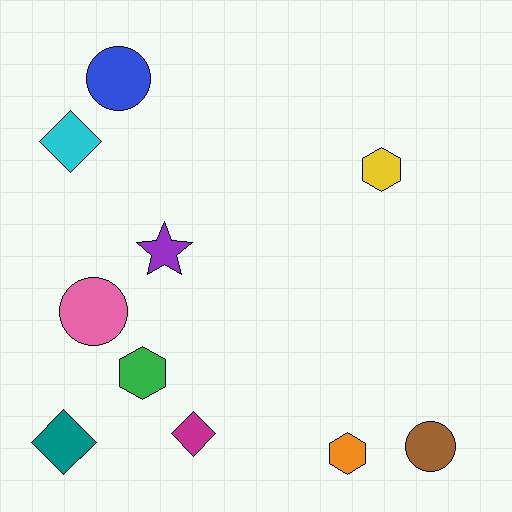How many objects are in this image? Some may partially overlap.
There are 10 objects.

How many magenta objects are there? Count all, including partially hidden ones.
There is 1 magenta object.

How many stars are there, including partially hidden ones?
There is 1 star.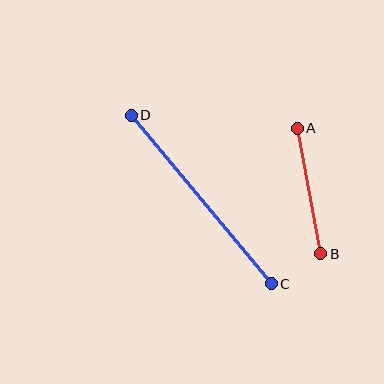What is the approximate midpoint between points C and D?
The midpoint is at approximately (201, 199) pixels.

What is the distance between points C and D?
The distance is approximately 219 pixels.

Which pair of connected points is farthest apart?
Points C and D are farthest apart.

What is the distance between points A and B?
The distance is approximately 128 pixels.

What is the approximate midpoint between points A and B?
The midpoint is at approximately (309, 191) pixels.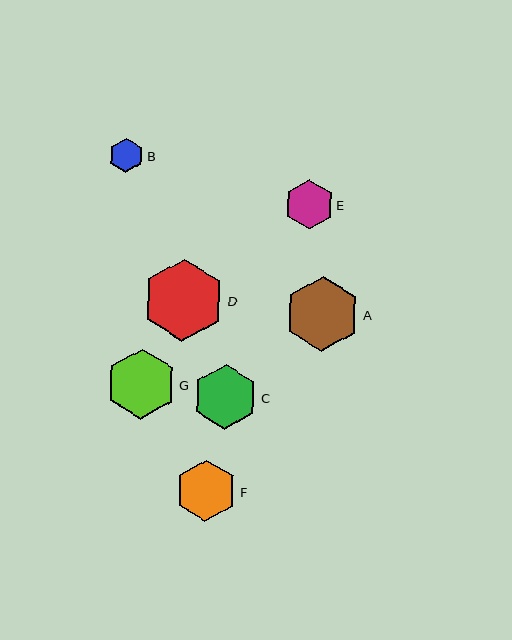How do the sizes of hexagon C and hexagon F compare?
Hexagon C and hexagon F are approximately the same size.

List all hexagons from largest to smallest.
From largest to smallest: D, A, G, C, F, E, B.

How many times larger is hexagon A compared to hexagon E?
Hexagon A is approximately 1.5 times the size of hexagon E.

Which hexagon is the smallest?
Hexagon B is the smallest with a size of approximately 34 pixels.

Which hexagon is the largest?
Hexagon D is the largest with a size of approximately 82 pixels.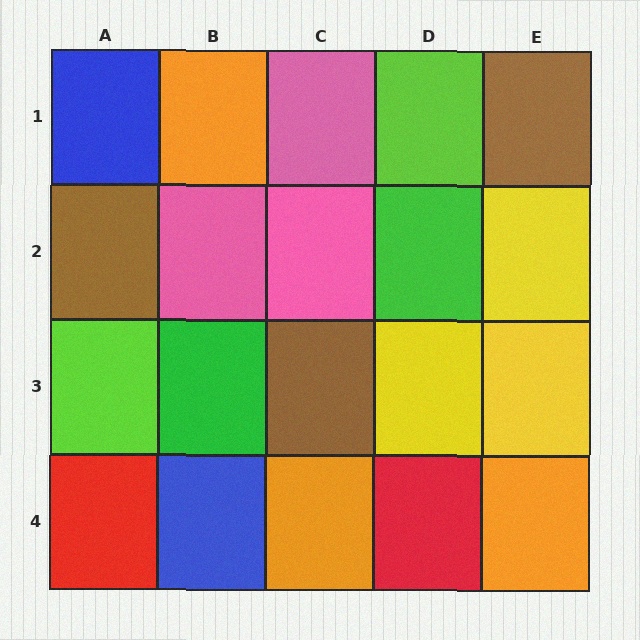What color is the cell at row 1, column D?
Lime.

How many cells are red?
2 cells are red.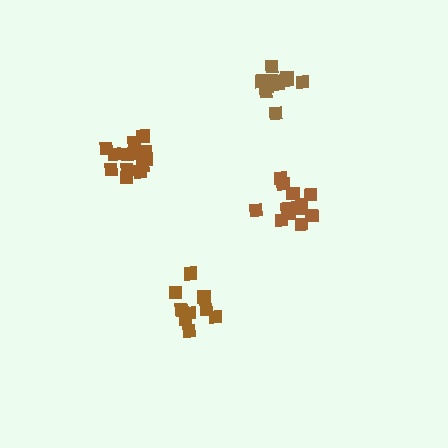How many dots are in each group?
Group 1: 14 dots, Group 2: 13 dots, Group 3: 10 dots, Group 4: 12 dots (49 total).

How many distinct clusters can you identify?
There are 4 distinct clusters.